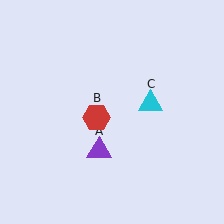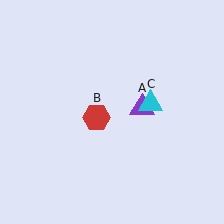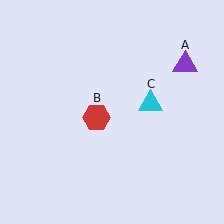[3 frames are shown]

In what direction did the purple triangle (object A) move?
The purple triangle (object A) moved up and to the right.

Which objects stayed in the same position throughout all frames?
Red hexagon (object B) and cyan triangle (object C) remained stationary.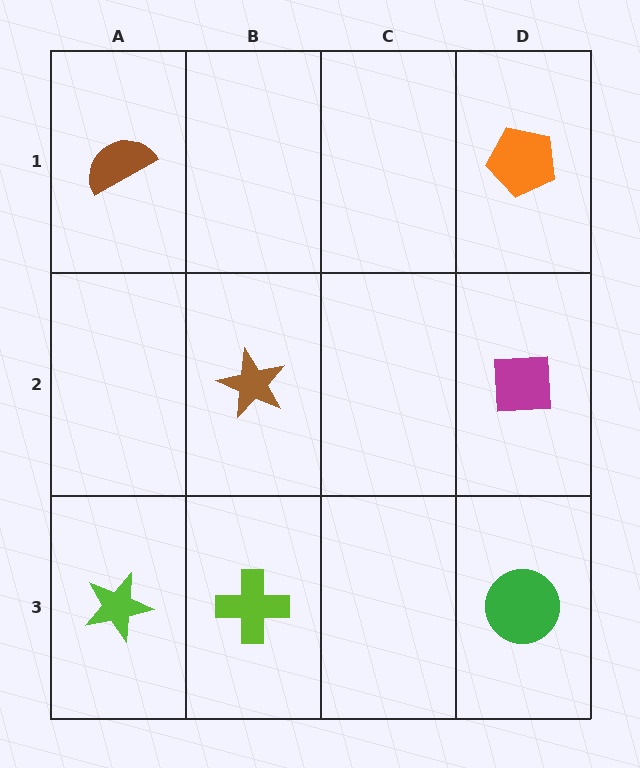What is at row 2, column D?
A magenta square.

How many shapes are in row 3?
3 shapes.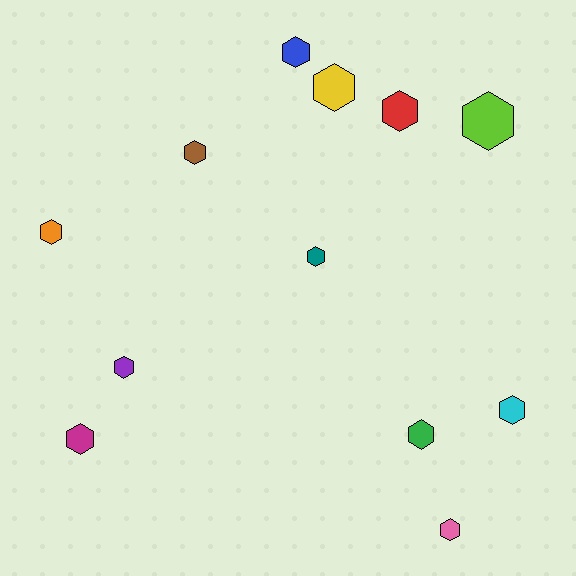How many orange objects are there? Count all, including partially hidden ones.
There is 1 orange object.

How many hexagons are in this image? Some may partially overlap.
There are 12 hexagons.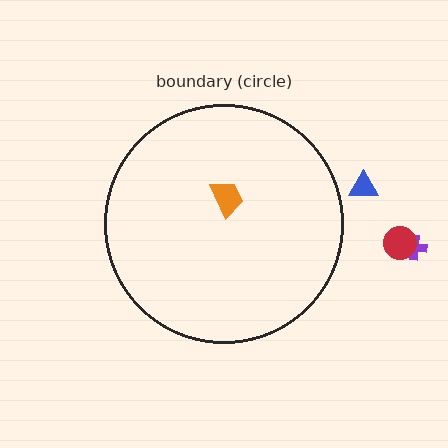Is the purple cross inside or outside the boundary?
Outside.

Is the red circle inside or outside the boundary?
Outside.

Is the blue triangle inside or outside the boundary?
Outside.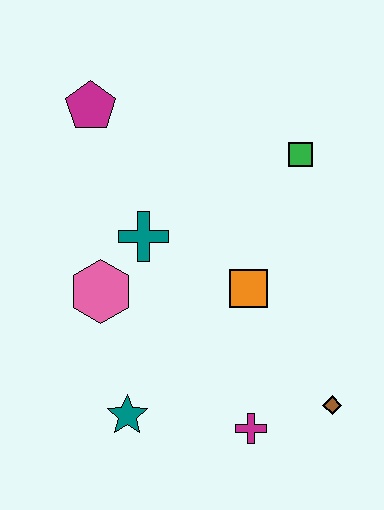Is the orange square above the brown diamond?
Yes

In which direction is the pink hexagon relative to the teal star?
The pink hexagon is above the teal star.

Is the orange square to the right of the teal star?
Yes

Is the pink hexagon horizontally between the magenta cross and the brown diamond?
No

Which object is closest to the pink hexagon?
The teal cross is closest to the pink hexagon.